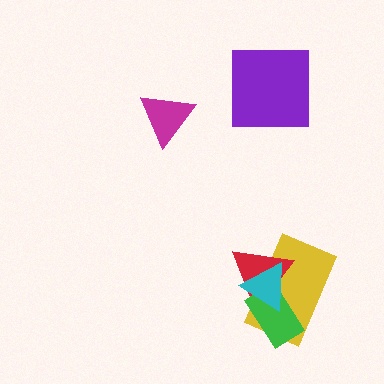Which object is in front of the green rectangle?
The cyan triangle is in front of the green rectangle.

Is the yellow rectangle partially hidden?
Yes, it is partially covered by another shape.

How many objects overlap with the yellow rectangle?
3 objects overlap with the yellow rectangle.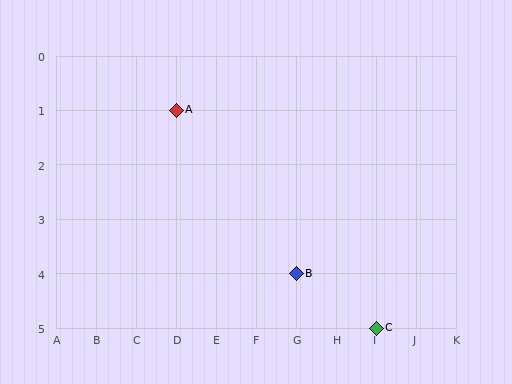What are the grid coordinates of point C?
Point C is at grid coordinates (I, 5).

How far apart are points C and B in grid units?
Points C and B are 2 columns and 1 row apart (about 2.2 grid units diagonally).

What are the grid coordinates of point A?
Point A is at grid coordinates (D, 1).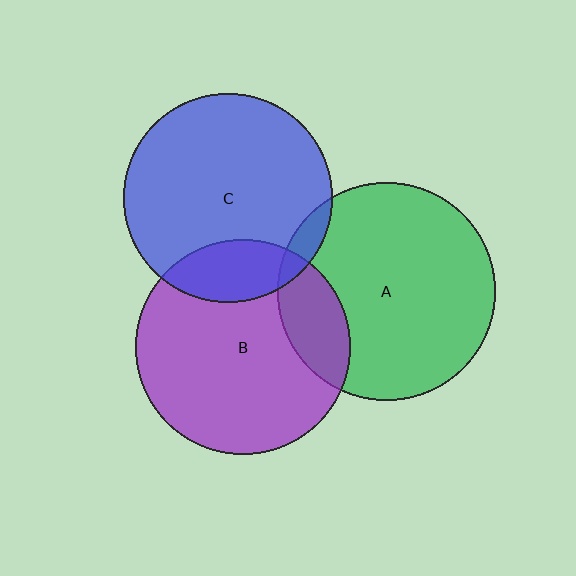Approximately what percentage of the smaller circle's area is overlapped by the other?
Approximately 20%.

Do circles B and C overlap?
Yes.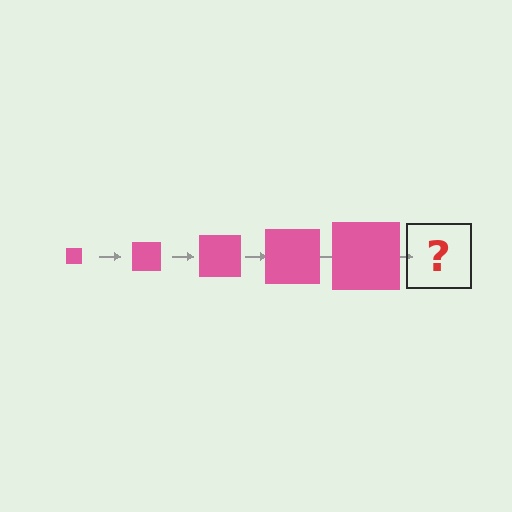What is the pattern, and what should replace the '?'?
The pattern is that the square gets progressively larger each step. The '?' should be a pink square, larger than the previous one.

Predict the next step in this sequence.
The next step is a pink square, larger than the previous one.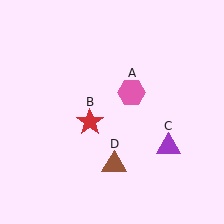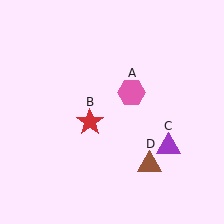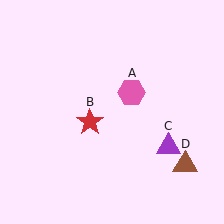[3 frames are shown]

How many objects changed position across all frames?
1 object changed position: brown triangle (object D).